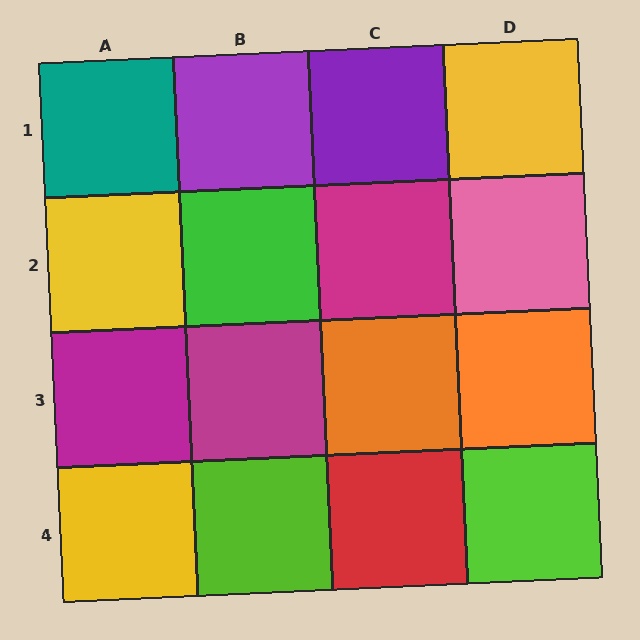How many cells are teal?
1 cell is teal.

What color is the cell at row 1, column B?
Purple.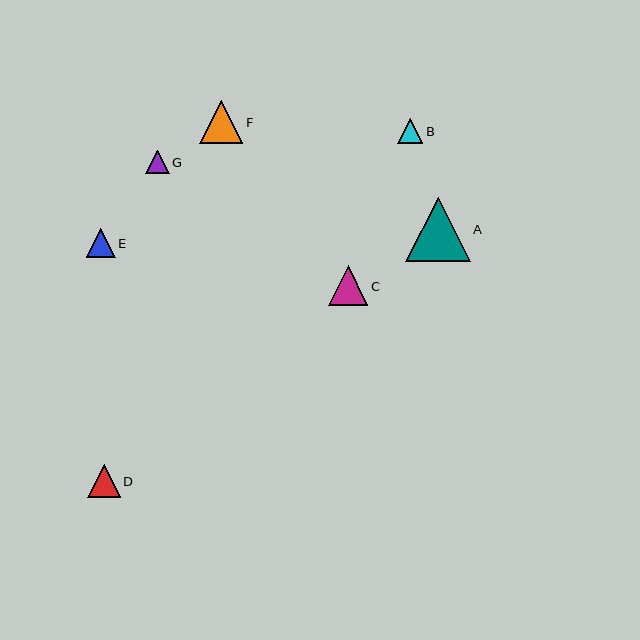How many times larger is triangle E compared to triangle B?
Triangle E is approximately 1.1 times the size of triangle B.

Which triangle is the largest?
Triangle A is the largest with a size of approximately 64 pixels.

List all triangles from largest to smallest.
From largest to smallest: A, F, C, D, E, B, G.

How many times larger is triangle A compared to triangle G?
Triangle A is approximately 2.7 times the size of triangle G.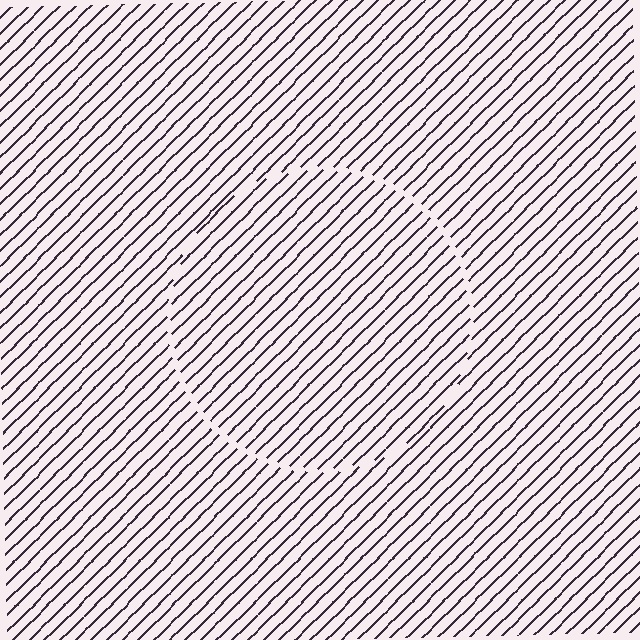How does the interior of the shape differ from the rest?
The interior of the shape contains the same grating, shifted by half a period — the contour is defined by the phase discontinuity where line-ends from the inner and outer gratings abut.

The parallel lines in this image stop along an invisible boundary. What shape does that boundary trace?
An illusory circle. The interior of the shape contains the same grating, shifted by half a period — the contour is defined by the phase discontinuity where line-ends from the inner and outer gratings abut.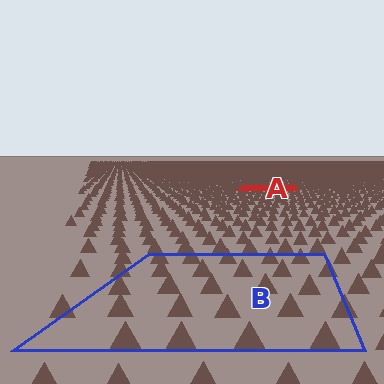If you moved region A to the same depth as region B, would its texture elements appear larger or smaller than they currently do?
They would appear larger. At a closer depth, the same texture elements are projected at a bigger on-screen size.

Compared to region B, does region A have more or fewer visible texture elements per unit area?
Region A has more texture elements per unit area — they are packed more densely because it is farther away.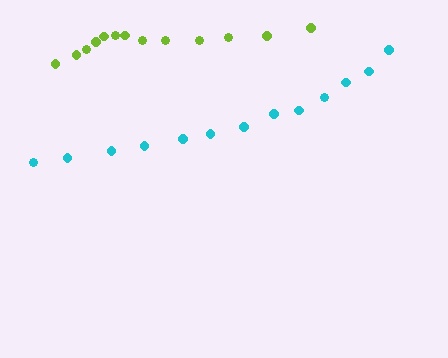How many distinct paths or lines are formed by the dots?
There are 2 distinct paths.